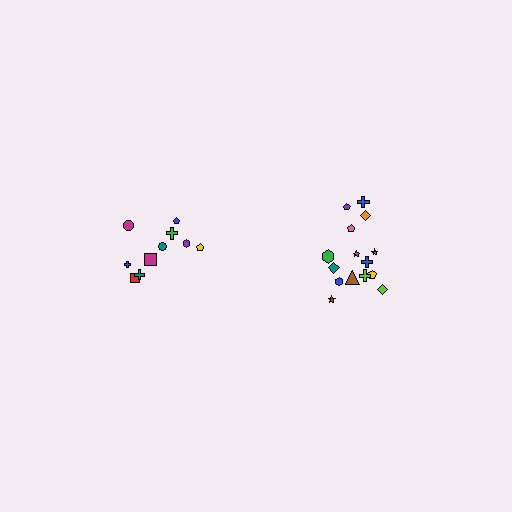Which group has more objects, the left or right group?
The right group.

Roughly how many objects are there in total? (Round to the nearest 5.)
Roughly 25 objects in total.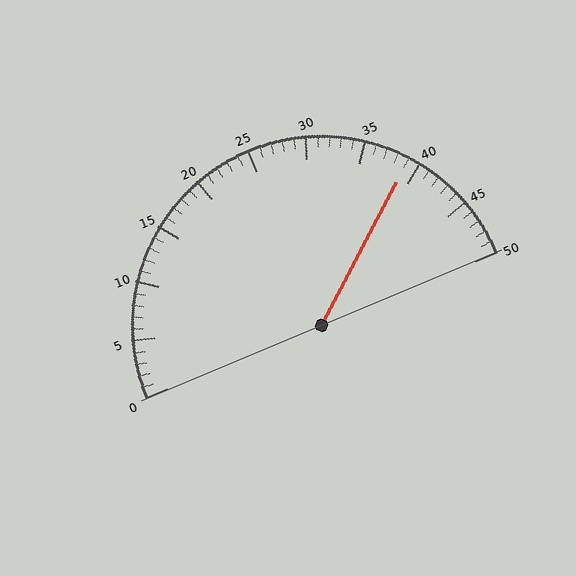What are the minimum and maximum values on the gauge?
The gauge ranges from 0 to 50.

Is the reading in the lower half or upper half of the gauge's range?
The reading is in the upper half of the range (0 to 50).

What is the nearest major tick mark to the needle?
The nearest major tick mark is 40.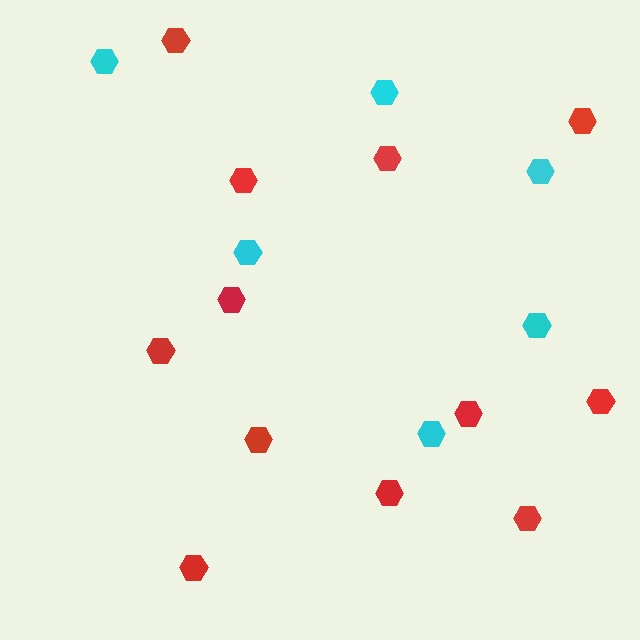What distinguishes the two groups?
There are 2 groups: one group of red hexagons (12) and one group of cyan hexagons (6).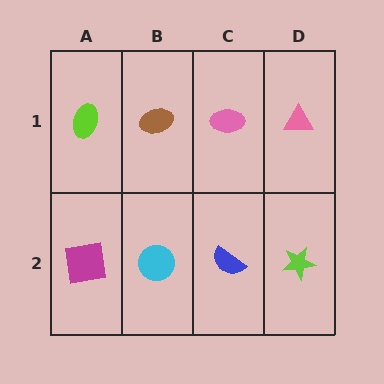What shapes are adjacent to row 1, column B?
A cyan circle (row 2, column B), a lime ellipse (row 1, column A), a pink ellipse (row 1, column C).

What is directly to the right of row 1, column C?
A pink triangle.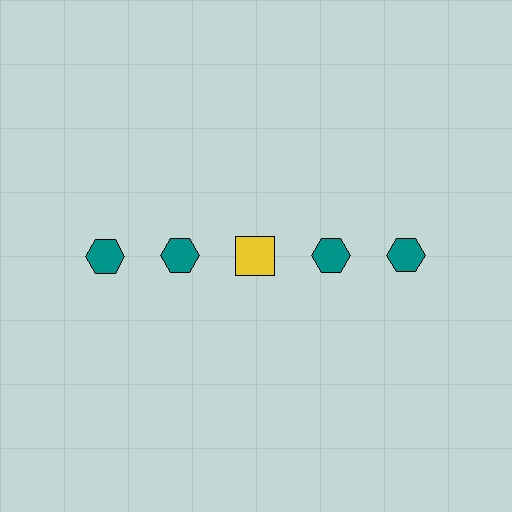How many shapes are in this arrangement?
There are 5 shapes arranged in a grid pattern.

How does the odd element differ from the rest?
It differs in both color (yellow instead of teal) and shape (square instead of hexagon).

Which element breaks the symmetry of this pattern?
The yellow square in the top row, center column breaks the symmetry. All other shapes are teal hexagons.